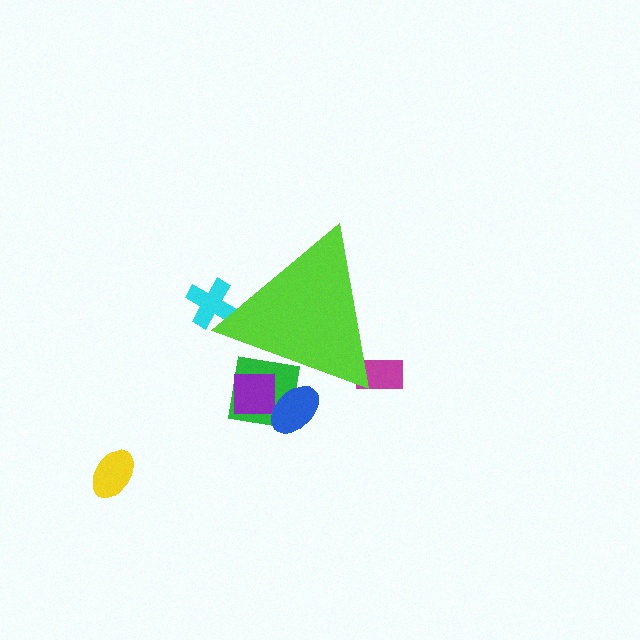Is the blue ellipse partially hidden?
Yes, the blue ellipse is partially hidden behind the lime triangle.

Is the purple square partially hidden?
Yes, the purple square is partially hidden behind the lime triangle.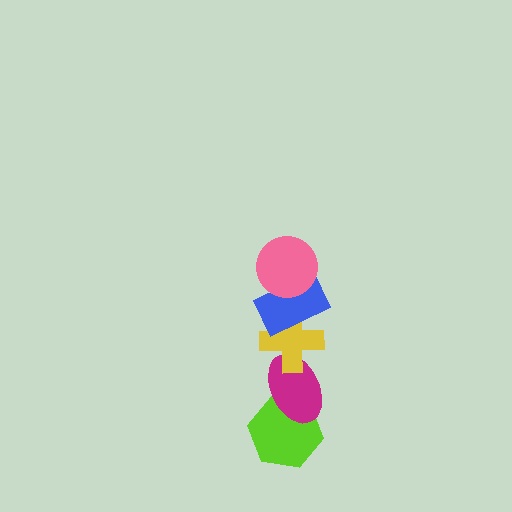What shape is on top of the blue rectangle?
The pink circle is on top of the blue rectangle.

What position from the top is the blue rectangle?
The blue rectangle is 2nd from the top.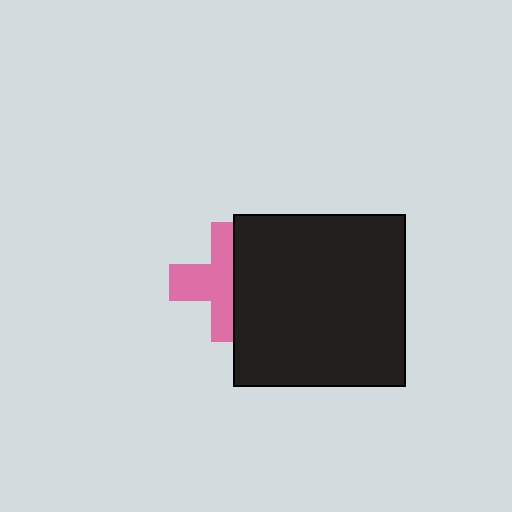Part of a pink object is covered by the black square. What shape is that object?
It is a cross.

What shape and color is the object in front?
The object in front is a black square.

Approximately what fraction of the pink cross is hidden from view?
Roughly 44% of the pink cross is hidden behind the black square.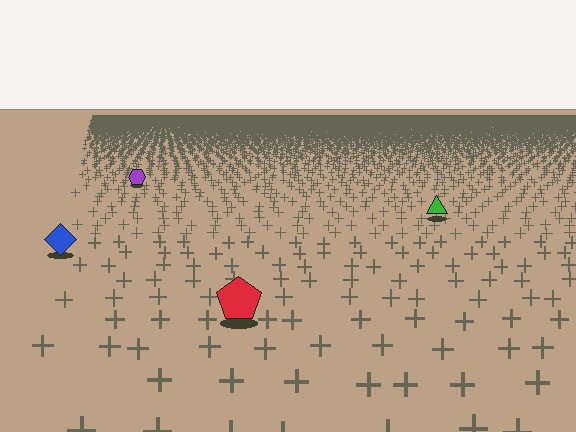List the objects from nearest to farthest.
From nearest to farthest: the red pentagon, the blue diamond, the green triangle, the purple hexagon.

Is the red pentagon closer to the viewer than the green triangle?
Yes. The red pentagon is closer — you can tell from the texture gradient: the ground texture is coarser near it.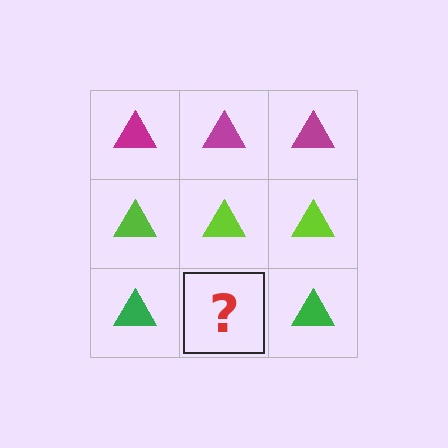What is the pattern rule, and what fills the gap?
The rule is that each row has a consistent color. The gap should be filled with a green triangle.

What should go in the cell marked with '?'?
The missing cell should contain a green triangle.